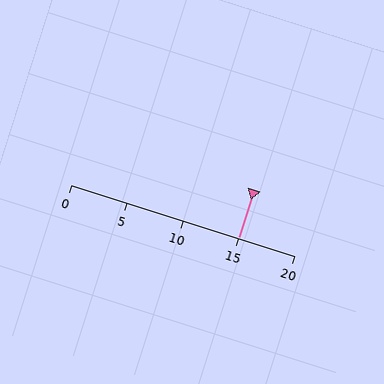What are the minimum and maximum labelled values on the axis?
The axis runs from 0 to 20.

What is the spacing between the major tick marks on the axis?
The major ticks are spaced 5 apart.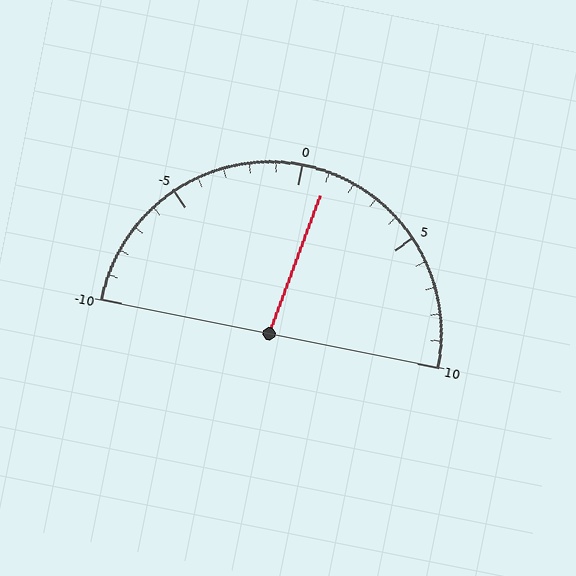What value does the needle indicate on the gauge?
The needle indicates approximately 1.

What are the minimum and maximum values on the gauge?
The gauge ranges from -10 to 10.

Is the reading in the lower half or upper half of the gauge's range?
The reading is in the upper half of the range (-10 to 10).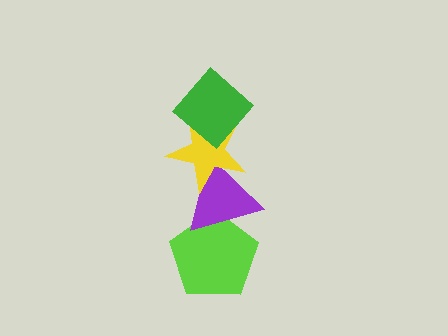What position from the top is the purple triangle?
The purple triangle is 3rd from the top.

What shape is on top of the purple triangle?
The yellow star is on top of the purple triangle.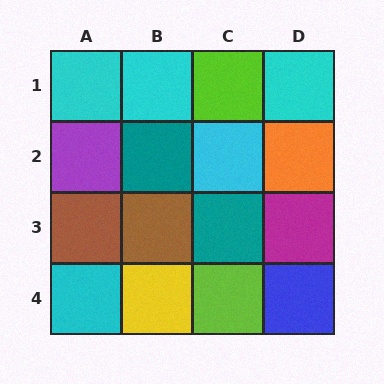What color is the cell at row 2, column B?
Teal.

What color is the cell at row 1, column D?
Cyan.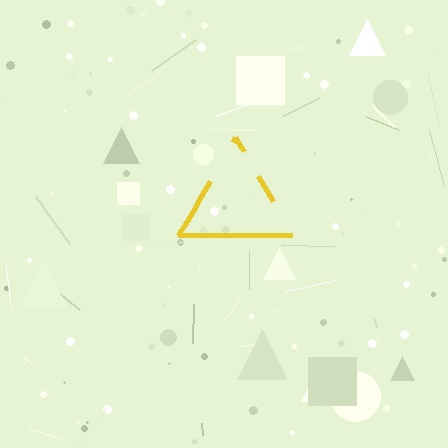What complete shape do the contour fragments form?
The contour fragments form a triangle.